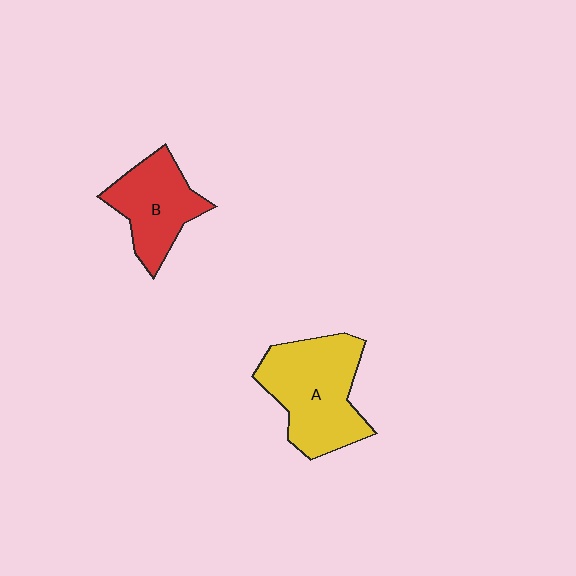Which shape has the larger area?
Shape A (yellow).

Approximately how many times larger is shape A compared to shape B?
Approximately 1.4 times.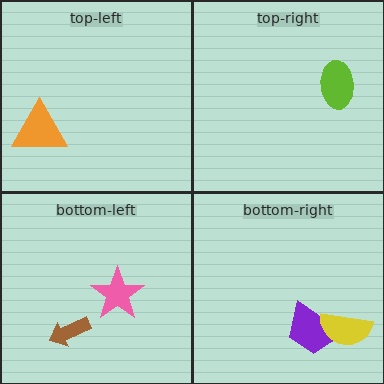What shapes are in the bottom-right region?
The purple trapezoid, the yellow semicircle.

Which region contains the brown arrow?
The bottom-left region.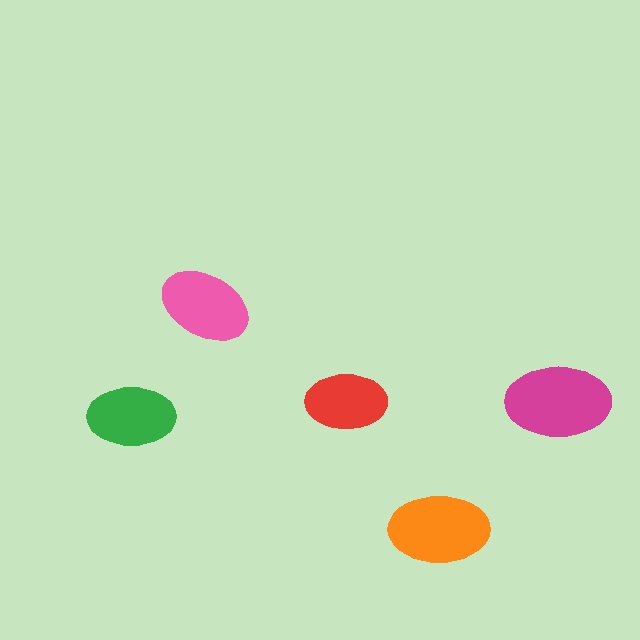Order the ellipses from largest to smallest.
the magenta one, the orange one, the pink one, the green one, the red one.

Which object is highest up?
The pink ellipse is topmost.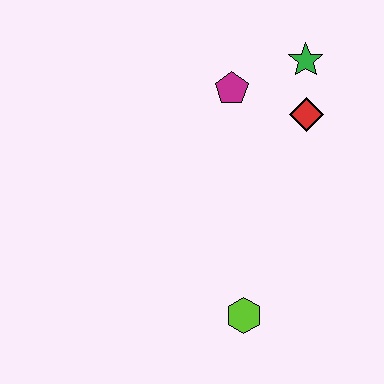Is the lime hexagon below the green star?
Yes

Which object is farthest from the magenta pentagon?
The lime hexagon is farthest from the magenta pentagon.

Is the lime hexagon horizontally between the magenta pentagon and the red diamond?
Yes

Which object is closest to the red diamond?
The green star is closest to the red diamond.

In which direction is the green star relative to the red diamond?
The green star is above the red diamond.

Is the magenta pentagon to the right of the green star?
No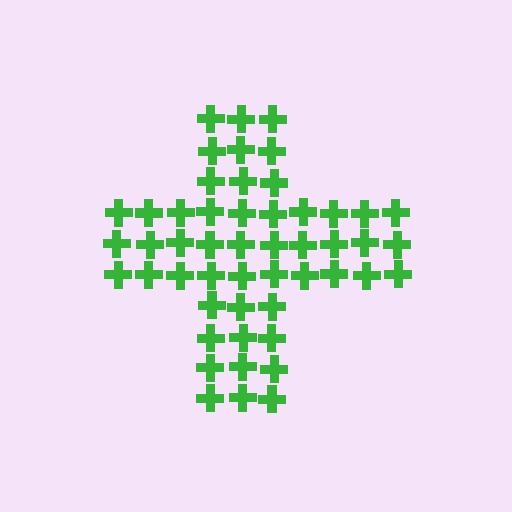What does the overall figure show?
The overall figure shows a cross.